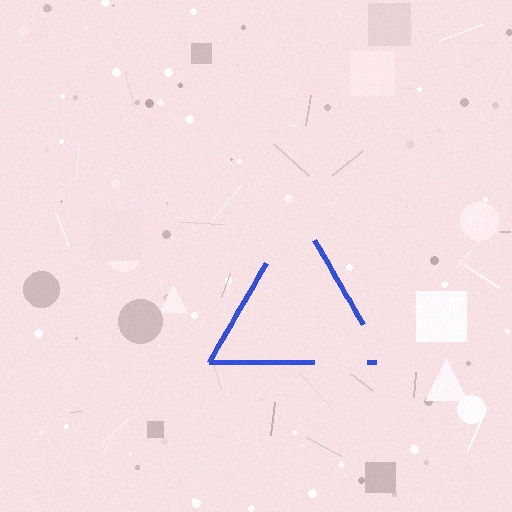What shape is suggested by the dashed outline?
The dashed outline suggests a triangle.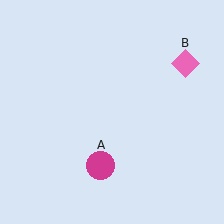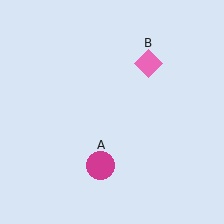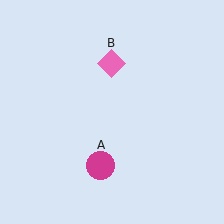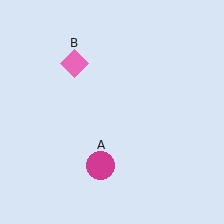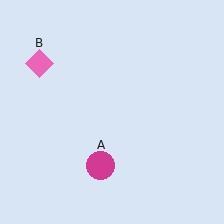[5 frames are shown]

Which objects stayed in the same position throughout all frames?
Magenta circle (object A) remained stationary.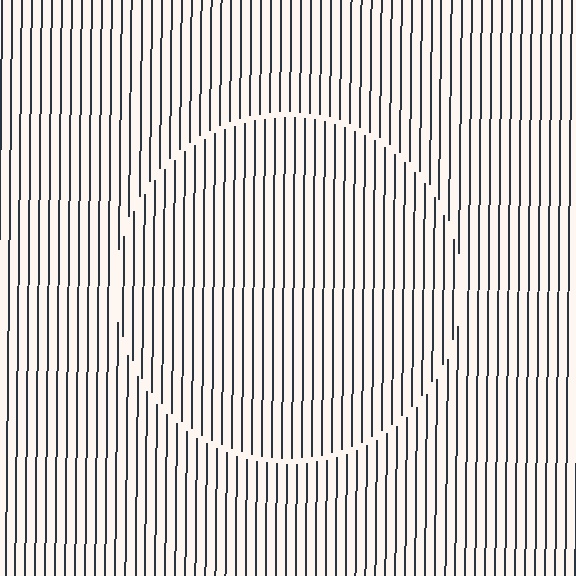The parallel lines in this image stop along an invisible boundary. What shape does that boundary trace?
An illusory circle. The interior of the shape contains the same grating, shifted by half a period — the contour is defined by the phase discontinuity where line-ends from the inner and outer gratings abut.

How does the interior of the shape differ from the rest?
The interior of the shape contains the same grating, shifted by half a period — the contour is defined by the phase discontinuity where line-ends from the inner and outer gratings abut.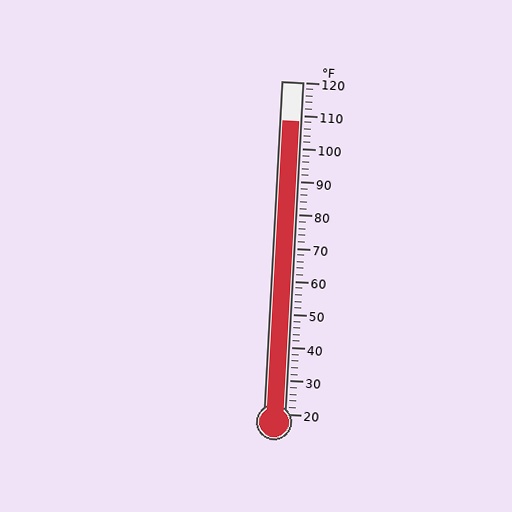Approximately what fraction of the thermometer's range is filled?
The thermometer is filled to approximately 90% of its range.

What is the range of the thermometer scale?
The thermometer scale ranges from 20°F to 120°F.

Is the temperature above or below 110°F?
The temperature is below 110°F.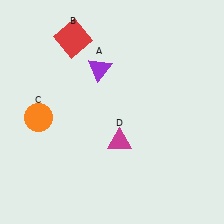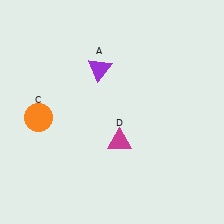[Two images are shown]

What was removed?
The red square (B) was removed in Image 2.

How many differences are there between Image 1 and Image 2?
There is 1 difference between the two images.